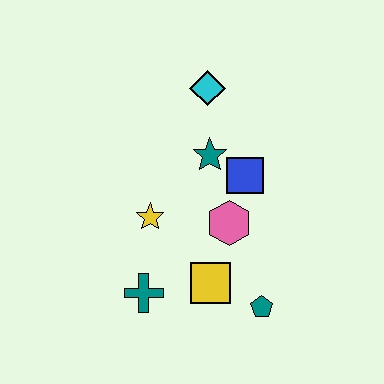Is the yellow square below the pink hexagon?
Yes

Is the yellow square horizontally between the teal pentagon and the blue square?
No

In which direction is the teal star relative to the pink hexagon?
The teal star is above the pink hexagon.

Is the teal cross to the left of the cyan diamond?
Yes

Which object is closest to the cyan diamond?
The teal star is closest to the cyan diamond.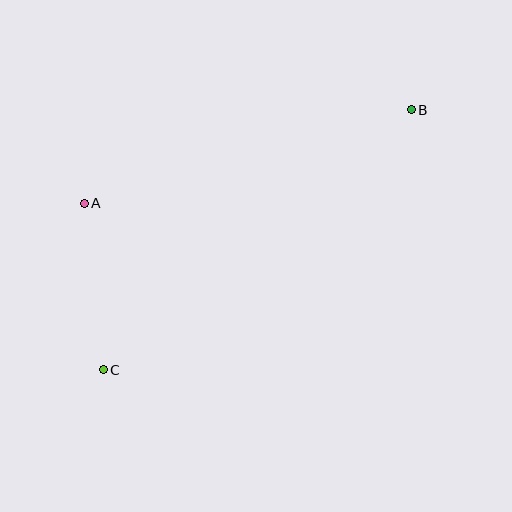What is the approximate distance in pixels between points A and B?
The distance between A and B is approximately 340 pixels.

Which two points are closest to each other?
Points A and C are closest to each other.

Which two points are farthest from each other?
Points B and C are farthest from each other.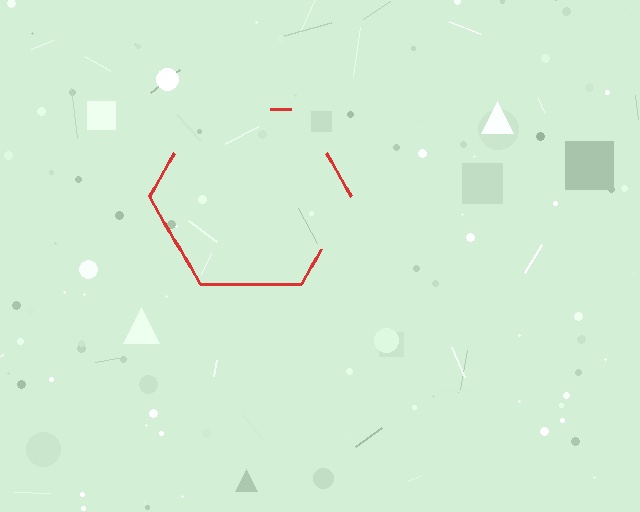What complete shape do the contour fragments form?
The contour fragments form a hexagon.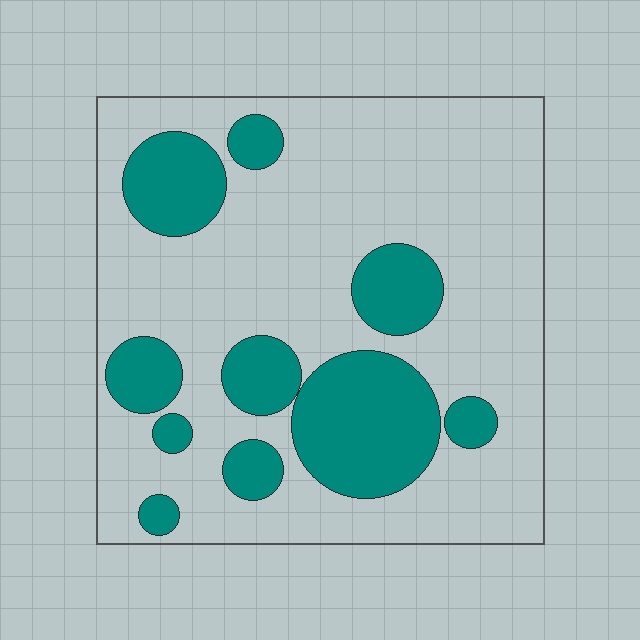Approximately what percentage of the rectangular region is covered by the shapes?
Approximately 25%.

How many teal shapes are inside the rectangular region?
10.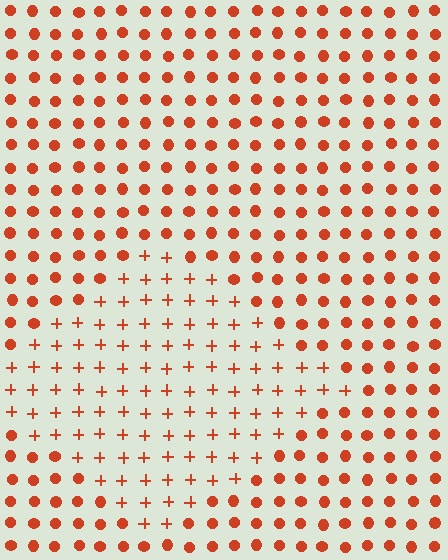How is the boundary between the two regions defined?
The boundary is defined by a change in element shape: plus signs inside vs. circles outside. All elements share the same color and spacing.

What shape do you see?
I see a diamond.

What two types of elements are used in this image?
The image uses plus signs inside the diamond region and circles outside it.